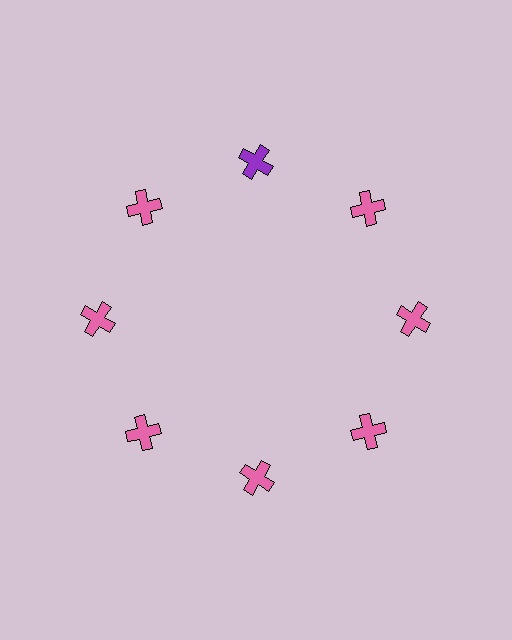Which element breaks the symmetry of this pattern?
The purple cross at roughly the 12 o'clock position breaks the symmetry. All other shapes are pink crosses.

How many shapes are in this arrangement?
There are 8 shapes arranged in a ring pattern.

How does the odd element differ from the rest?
It has a different color: purple instead of pink.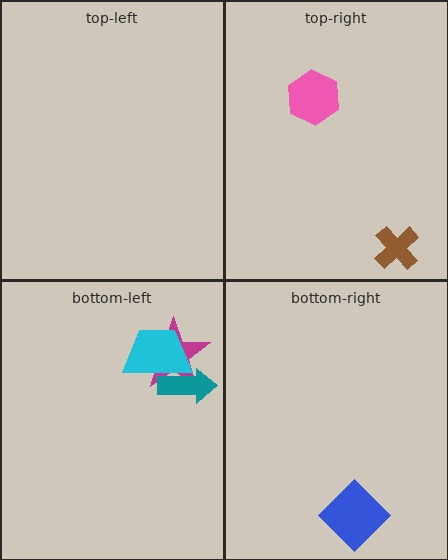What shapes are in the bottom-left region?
The magenta star, the cyan trapezoid, the teal arrow.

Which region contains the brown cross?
The top-right region.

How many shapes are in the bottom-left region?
3.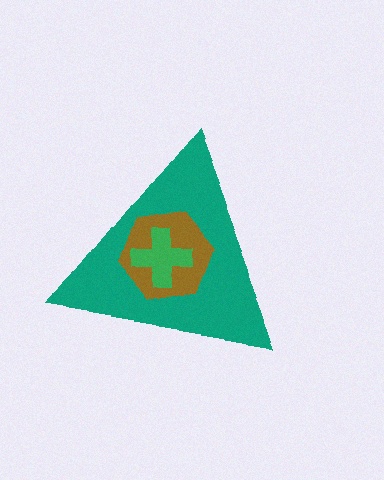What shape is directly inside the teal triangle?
The brown hexagon.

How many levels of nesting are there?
3.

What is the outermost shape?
The teal triangle.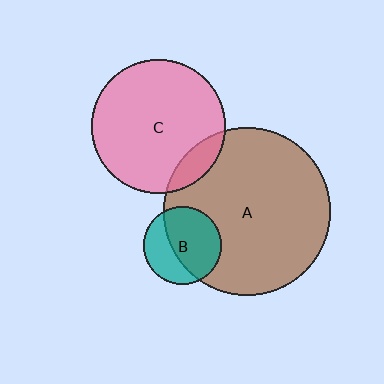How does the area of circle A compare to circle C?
Approximately 1.5 times.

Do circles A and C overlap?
Yes.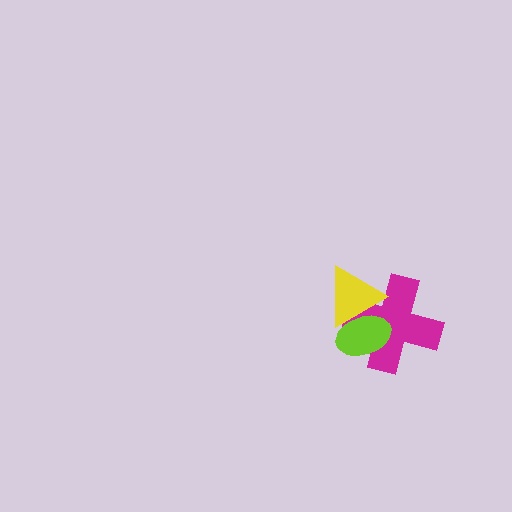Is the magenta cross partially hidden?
Yes, it is partially covered by another shape.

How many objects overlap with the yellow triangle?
2 objects overlap with the yellow triangle.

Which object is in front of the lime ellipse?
The yellow triangle is in front of the lime ellipse.